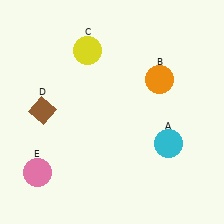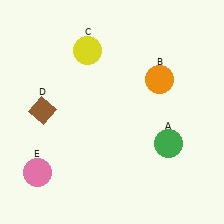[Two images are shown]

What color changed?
The circle (A) changed from cyan in Image 1 to green in Image 2.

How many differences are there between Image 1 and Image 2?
There is 1 difference between the two images.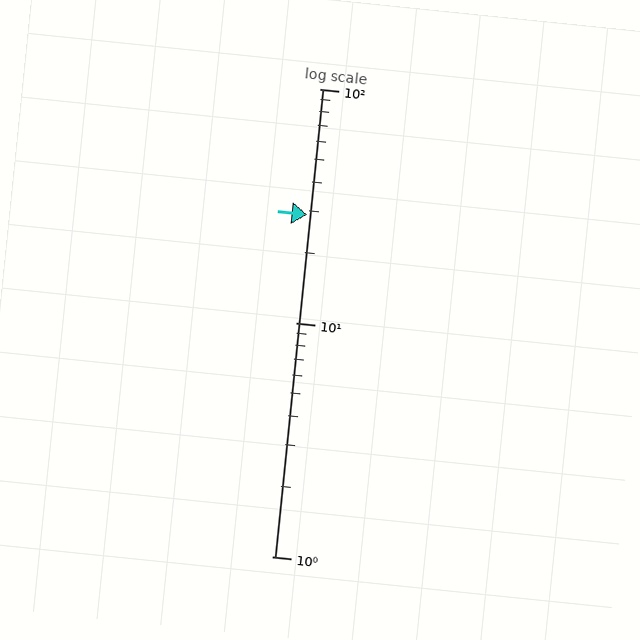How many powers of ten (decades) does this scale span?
The scale spans 2 decades, from 1 to 100.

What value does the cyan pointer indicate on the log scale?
The pointer indicates approximately 29.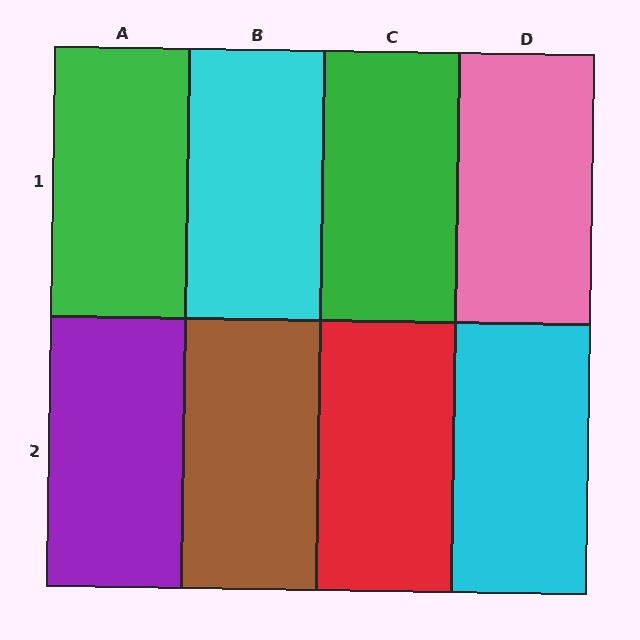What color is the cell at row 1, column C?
Green.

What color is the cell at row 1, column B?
Cyan.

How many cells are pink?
1 cell is pink.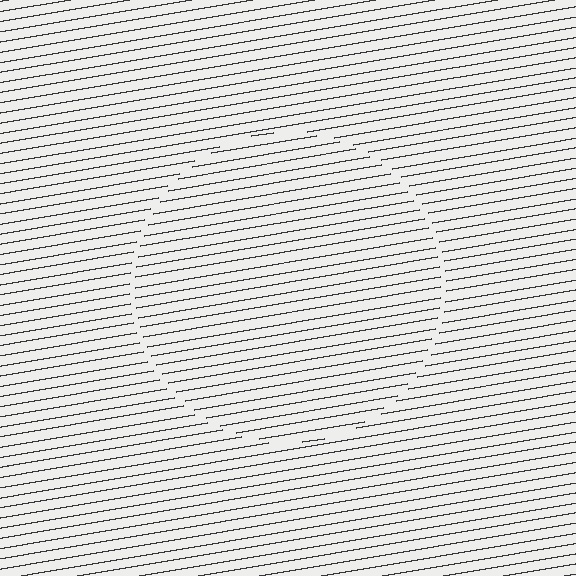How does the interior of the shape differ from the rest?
The interior of the shape contains the same grating, shifted by half a period — the contour is defined by the phase discontinuity where line-ends from the inner and outer gratings abut.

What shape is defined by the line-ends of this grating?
An illusory circle. The interior of the shape contains the same grating, shifted by half a period — the contour is defined by the phase discontinuity where line-ends from the inner and outer gratings abut.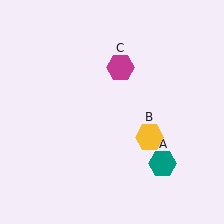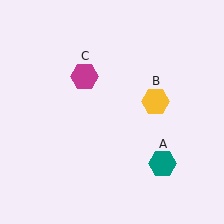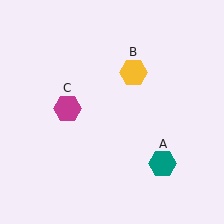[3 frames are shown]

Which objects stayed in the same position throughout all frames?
Teal hexagon (object A) remained stationary.